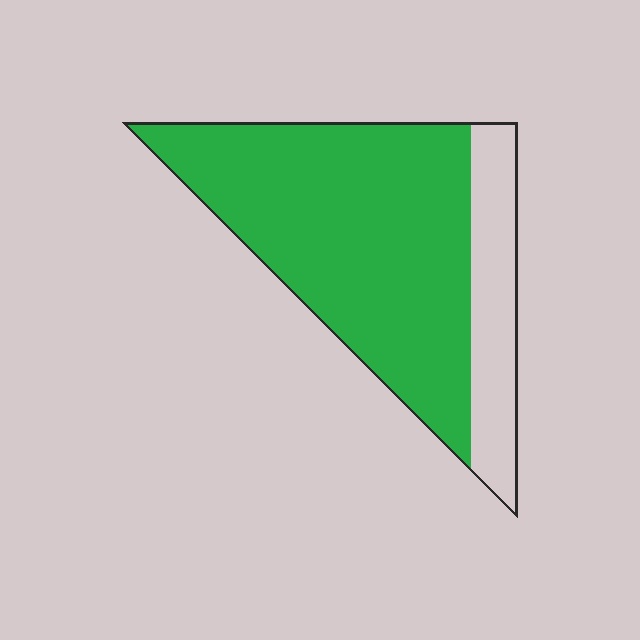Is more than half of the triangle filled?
Yes.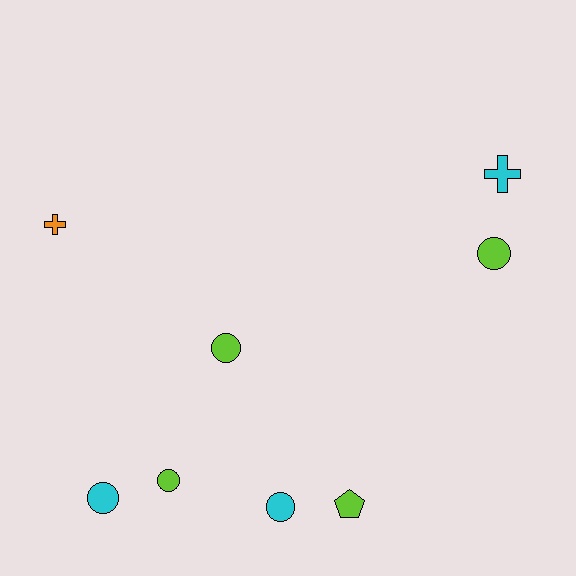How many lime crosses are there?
There are no lime crosses.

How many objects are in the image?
There are 8 objects.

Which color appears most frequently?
Lime, with 4 objects.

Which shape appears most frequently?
Circle, with 5 objects.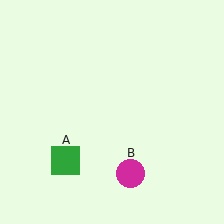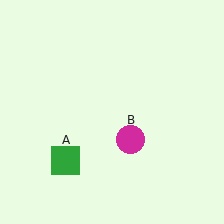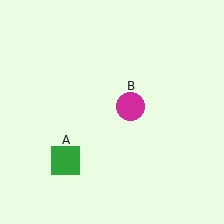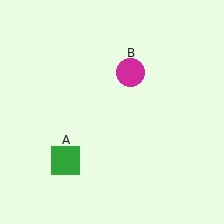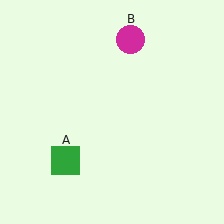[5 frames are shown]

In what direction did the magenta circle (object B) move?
The magenta circle (object B) moved up.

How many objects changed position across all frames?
1 object changed position: magenta circle (object B).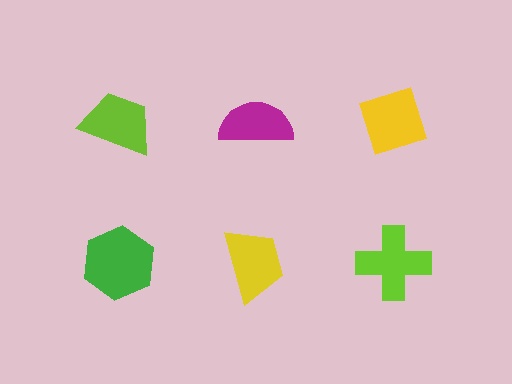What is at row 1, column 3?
A yellow diamond.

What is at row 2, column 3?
A lime cross.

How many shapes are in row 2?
3 shapes.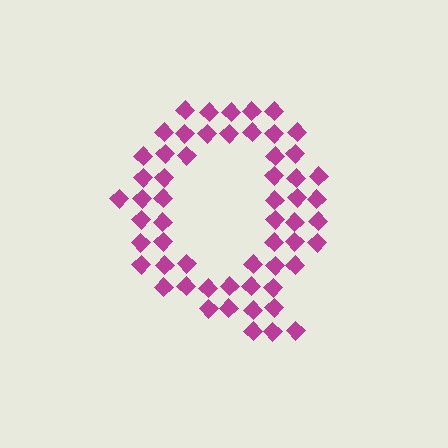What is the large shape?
The large shape is the letter Q.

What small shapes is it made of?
It is made of small diamonds.